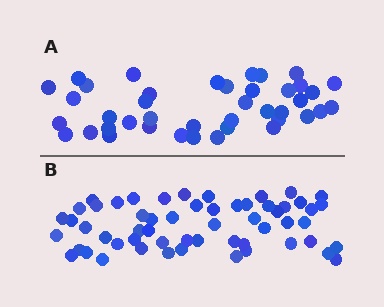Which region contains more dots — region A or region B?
Region B (the bottom region) has more dots.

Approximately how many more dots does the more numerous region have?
Region B has approximately 15 more dots than region A.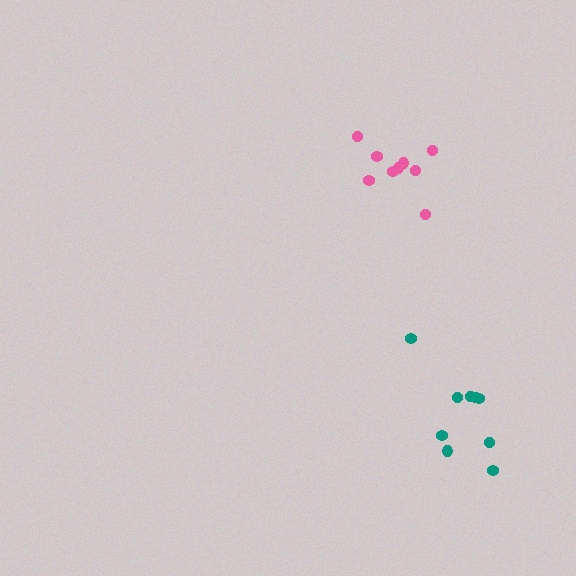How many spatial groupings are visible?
There are 2 spatial groupings.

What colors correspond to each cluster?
The clusters are colored: pink, teal.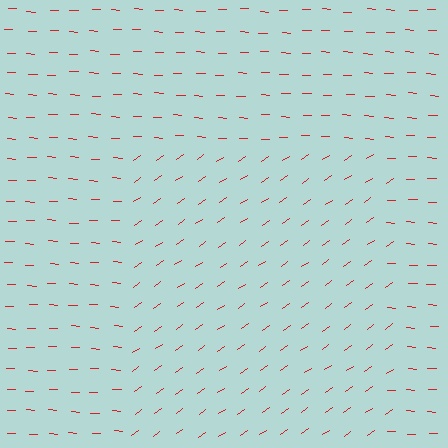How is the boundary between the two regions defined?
The boundary is defined purely by a change in line orientation (approximately 38 degrees difference). All lines are the same color and thickness.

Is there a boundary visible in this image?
Yes, there is a texture boundary formed by a change in line orientation.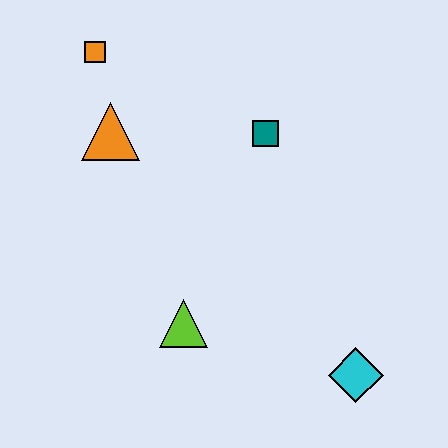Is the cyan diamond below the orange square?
Yes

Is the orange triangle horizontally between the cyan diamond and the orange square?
Yes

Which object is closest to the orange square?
The orange triangle is closest to the orange square.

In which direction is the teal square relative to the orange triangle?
The teal square is to the right of the orange triangle.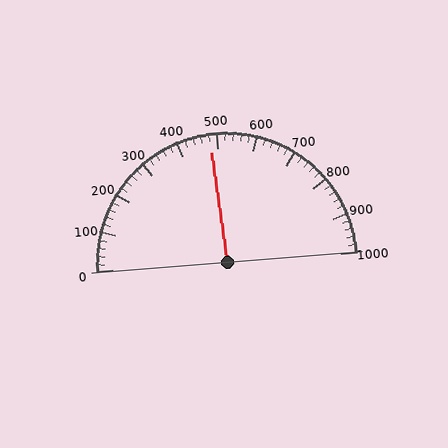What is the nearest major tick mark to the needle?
The nearest major tick mark is 500.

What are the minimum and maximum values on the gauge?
The gauge ranges from 0 to 1000.